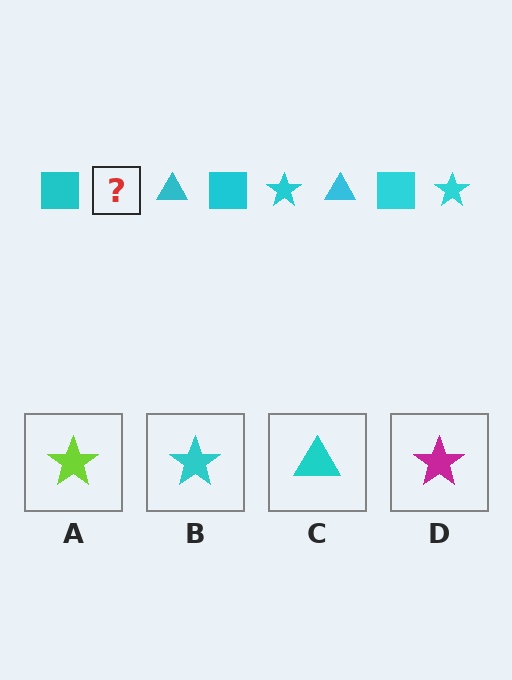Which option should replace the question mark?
Option B.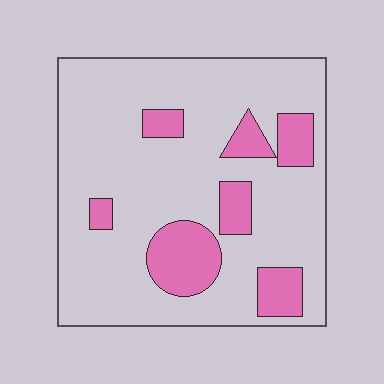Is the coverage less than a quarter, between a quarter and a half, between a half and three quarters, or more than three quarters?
Less than a quarter.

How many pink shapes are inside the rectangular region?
7.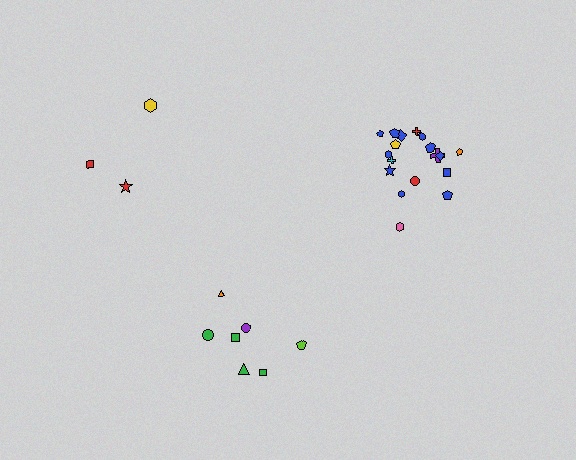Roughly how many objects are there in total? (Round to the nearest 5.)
Roughly 30 objects in total.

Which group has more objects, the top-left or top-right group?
The top-right group.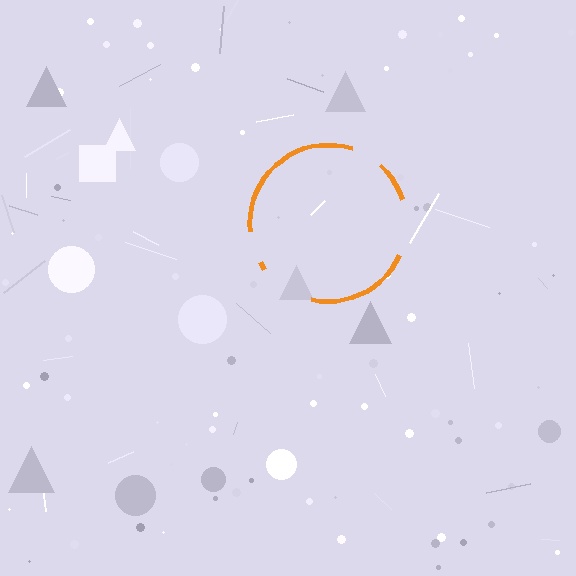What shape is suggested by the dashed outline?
The dashed outline suggests a circle.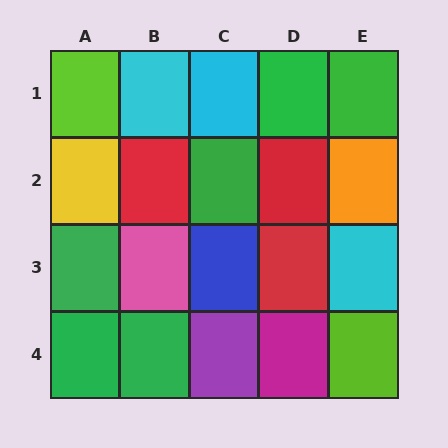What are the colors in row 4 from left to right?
Green, green, purple, magenta, lime.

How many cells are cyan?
3 cells are cyan.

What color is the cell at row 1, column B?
Cyan.